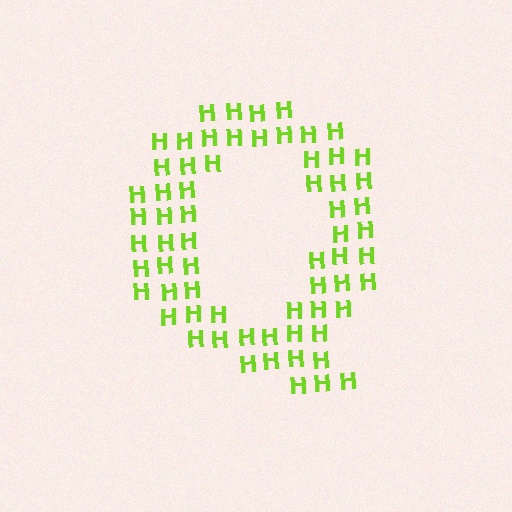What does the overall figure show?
The overall figure shows the letter Q.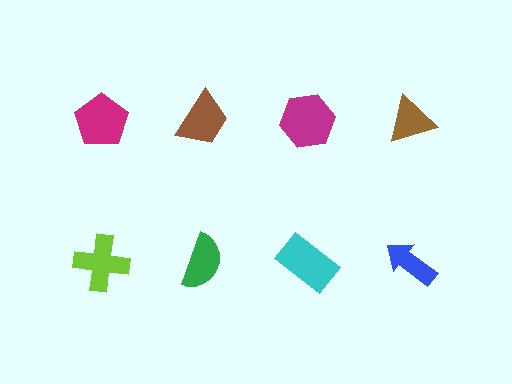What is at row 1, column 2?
A brown trapezoid.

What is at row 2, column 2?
A green semicircle.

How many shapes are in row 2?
4 shapes.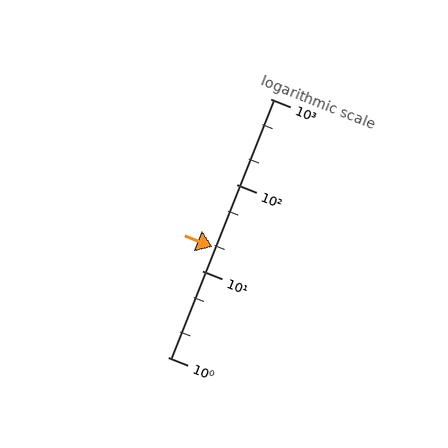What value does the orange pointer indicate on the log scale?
The pointer indicates approximately 19.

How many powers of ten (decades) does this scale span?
The scale spans 3 decades, from 1 to 1000.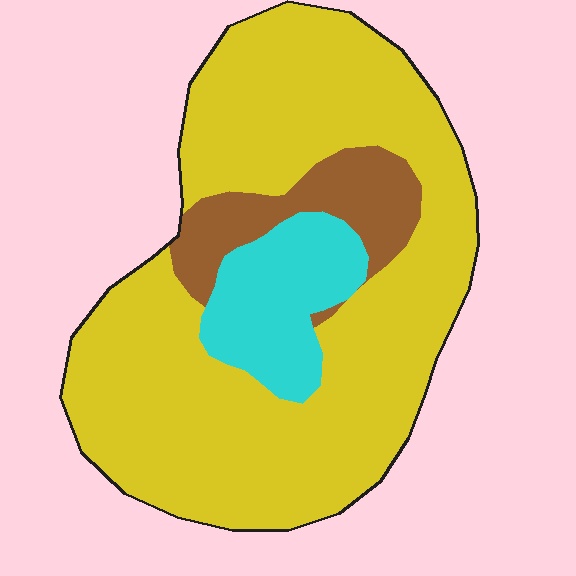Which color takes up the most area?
Yellow, at roughly 75%.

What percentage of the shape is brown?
Brown takes up about one eighth (1/8) of the shape.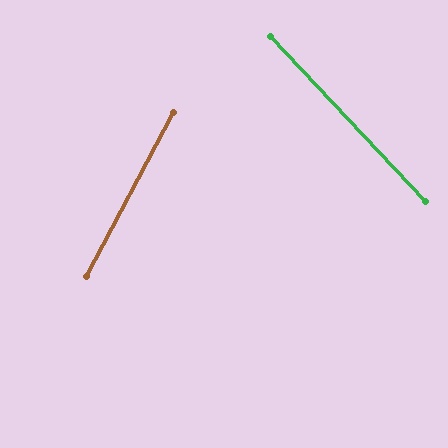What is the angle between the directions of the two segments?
Approximately 71 degrees.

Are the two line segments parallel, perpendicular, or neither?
Neither parallel nor perpendicular — they differ by about 71°.